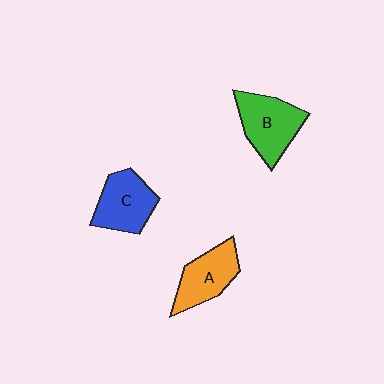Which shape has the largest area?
Shape B (green).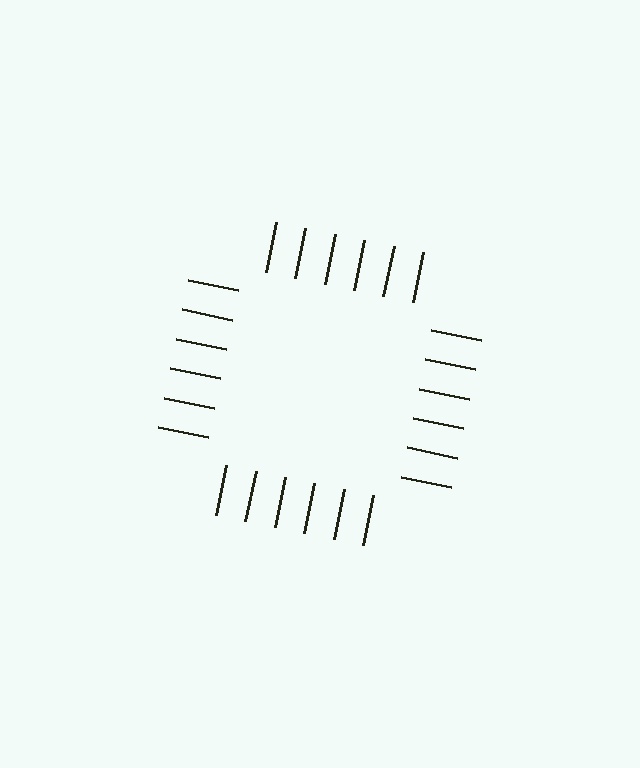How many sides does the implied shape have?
4 sides — the line-ends trace a square.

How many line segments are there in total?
24 — 6 along each of the 4 edges.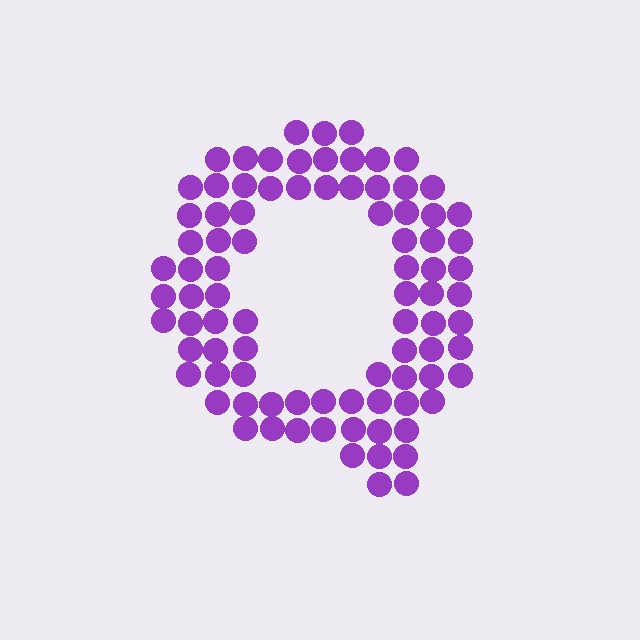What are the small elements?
The small elements are circles.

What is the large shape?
The large shape is the letter Q.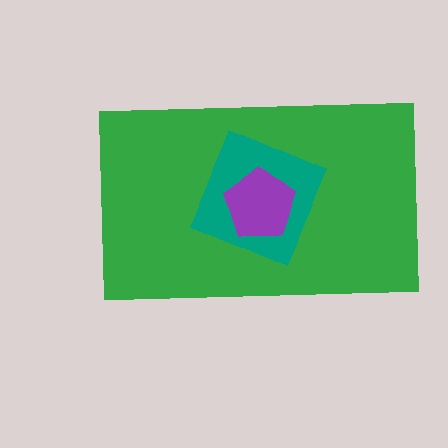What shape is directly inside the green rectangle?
The teal square.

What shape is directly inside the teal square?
The purple pentagon.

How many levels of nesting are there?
3.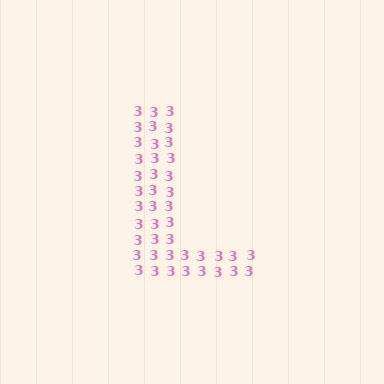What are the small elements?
The small elements are digit 3's.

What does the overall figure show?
The overall figure shows the letter L.